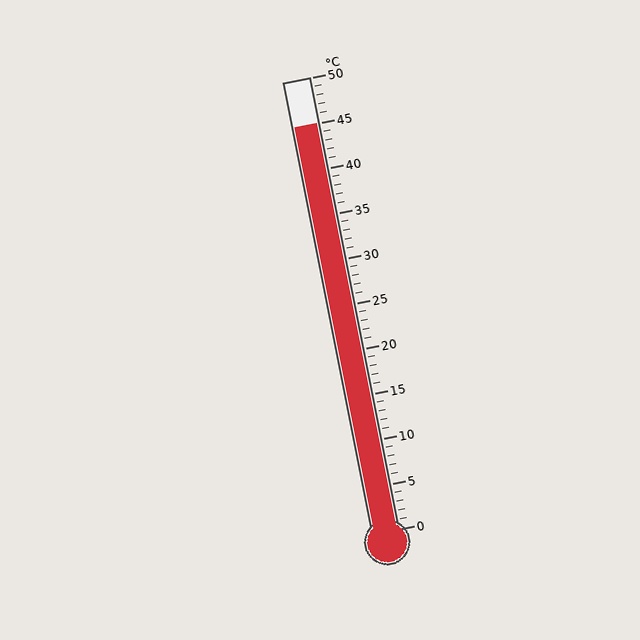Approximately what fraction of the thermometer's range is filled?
The thermometer is filled to approximately 90% of its range.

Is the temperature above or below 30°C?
The temperature is above 30°C.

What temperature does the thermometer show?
The thermometer shows approximately 45°C.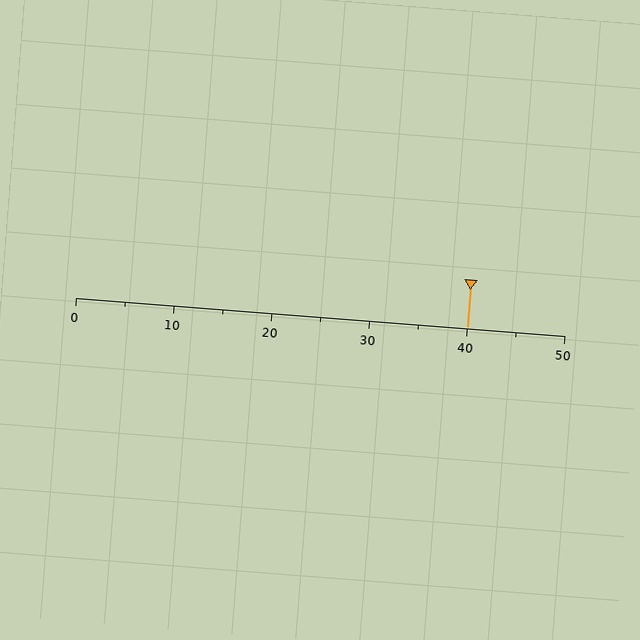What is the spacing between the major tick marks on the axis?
The major ticks are spaced 10 apart.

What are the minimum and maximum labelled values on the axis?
The axis runs from 0 to 50.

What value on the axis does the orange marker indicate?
The marker indicates approximately 40.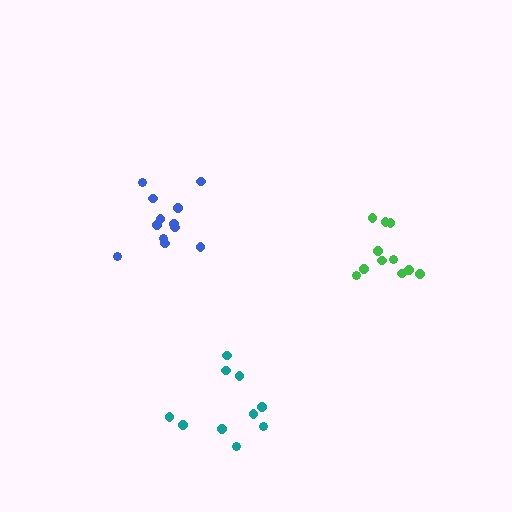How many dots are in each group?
Group 1: 11 dots, Group 2: 12 dots, Group 3: 10 dots (33 total).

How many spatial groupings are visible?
There are 3 spatial groupings.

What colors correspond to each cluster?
The clusters are colored: green, blue, teal.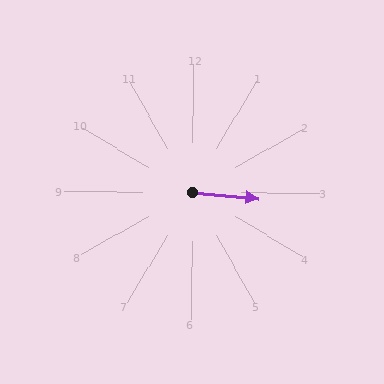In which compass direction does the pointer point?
East.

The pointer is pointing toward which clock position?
Roughly 3 o'clock.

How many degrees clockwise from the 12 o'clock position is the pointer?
Approximately 95 degrees.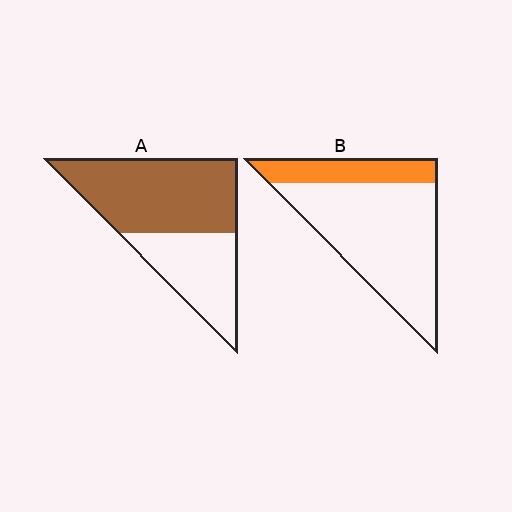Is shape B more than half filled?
No.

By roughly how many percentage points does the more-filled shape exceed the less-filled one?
By roughly 40 percentage points (A over B).